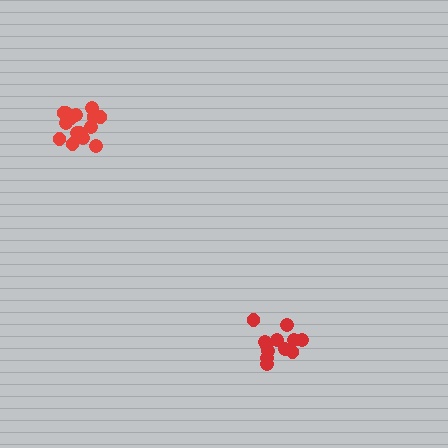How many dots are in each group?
Group 1: 12 dots, Group 2: 16 dots (28 total).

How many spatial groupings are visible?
There are 2 spatial groupings.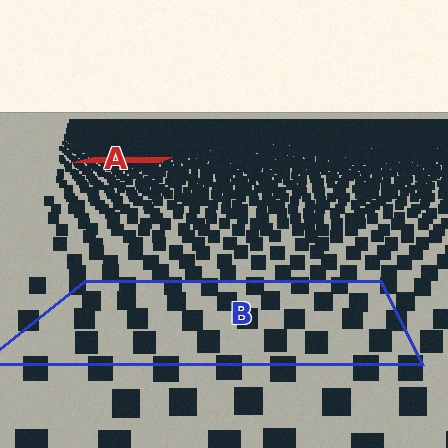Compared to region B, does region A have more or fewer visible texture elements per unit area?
Region A has more texture elements per unit area — they are packed more densely because it is farther away.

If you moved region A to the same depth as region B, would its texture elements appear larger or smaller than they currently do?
They would appear larger. At a closer depth, the same texture elements are projected at a bigger on-screen size.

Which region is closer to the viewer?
Region B is closer. The texture elements there are larger and more spread out.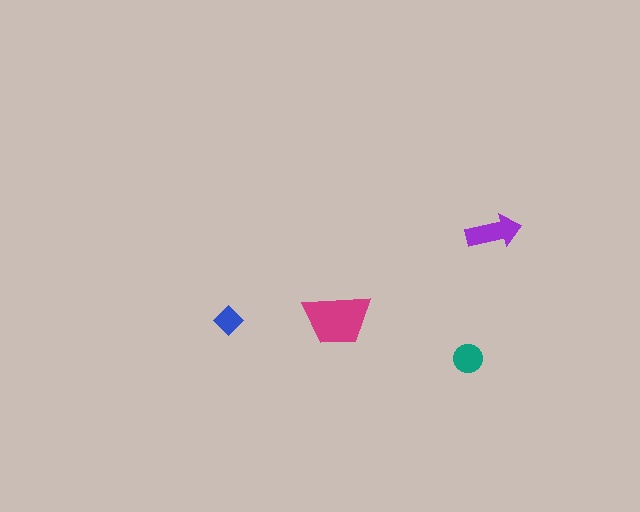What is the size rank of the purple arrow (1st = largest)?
2nd.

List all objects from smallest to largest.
The blue diamond, the teal circle, the purple arrow, the magenta trapezoid.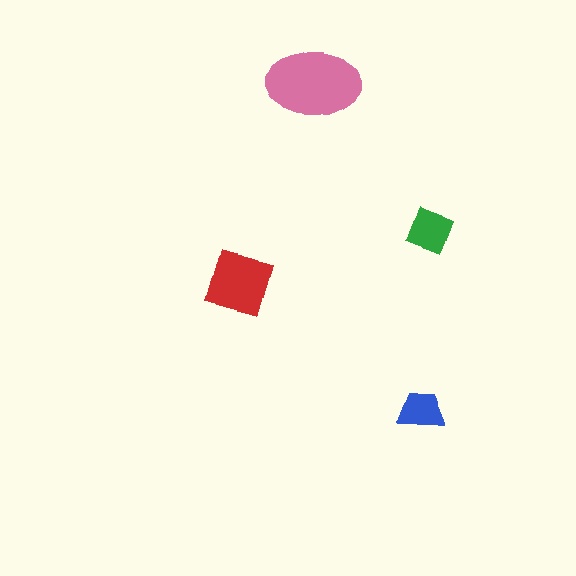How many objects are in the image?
There are 4 objects in the image.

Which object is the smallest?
The blue trapezoid.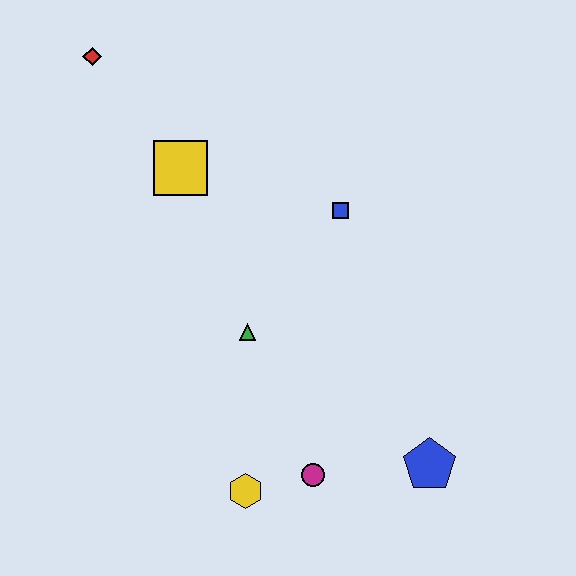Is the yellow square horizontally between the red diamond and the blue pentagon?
Yes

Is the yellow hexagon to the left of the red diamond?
No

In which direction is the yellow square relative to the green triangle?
The yellow square is above the green triangle.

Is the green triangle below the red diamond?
Yes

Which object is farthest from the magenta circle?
The red diamond is farthest from the magenta circle.